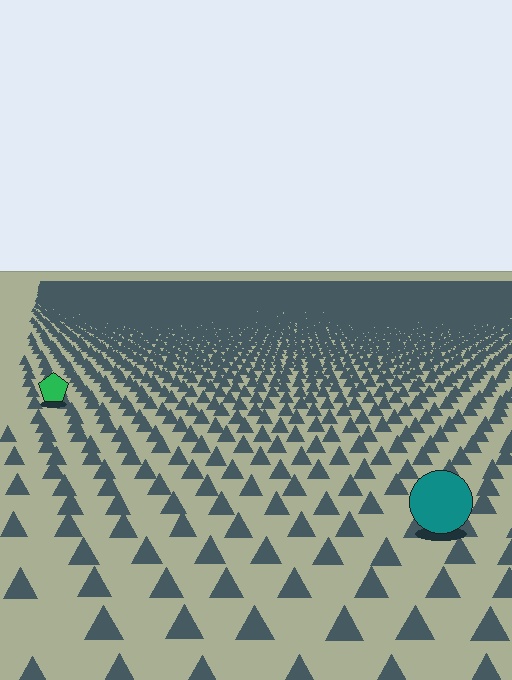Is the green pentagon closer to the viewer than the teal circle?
No. The teal circle is closer — you can tell from the texture gradient: the ground texture is coarser near it.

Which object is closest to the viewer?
The teal circle is closest. The texture marks near it are larger and more spread out.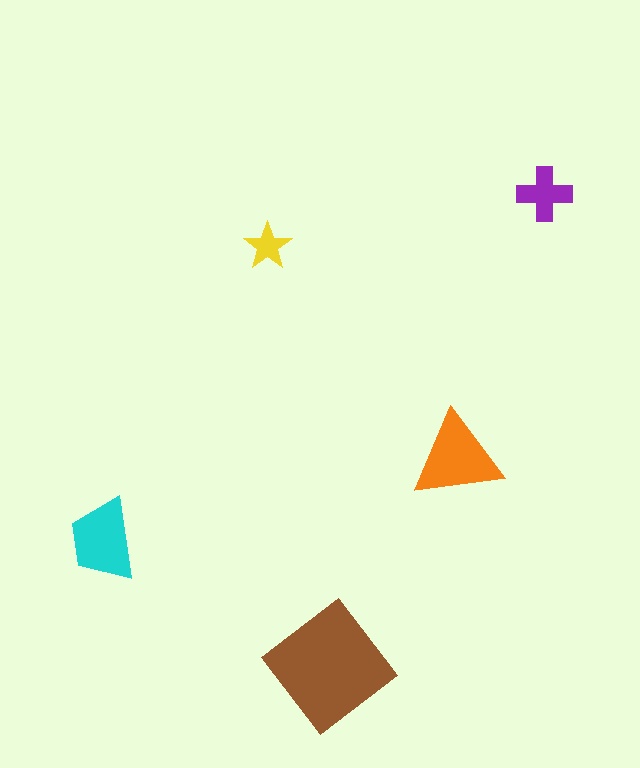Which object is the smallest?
The yellow star.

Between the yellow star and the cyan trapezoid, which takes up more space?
The cyan trapezoid.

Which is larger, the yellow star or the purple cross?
The purple cross.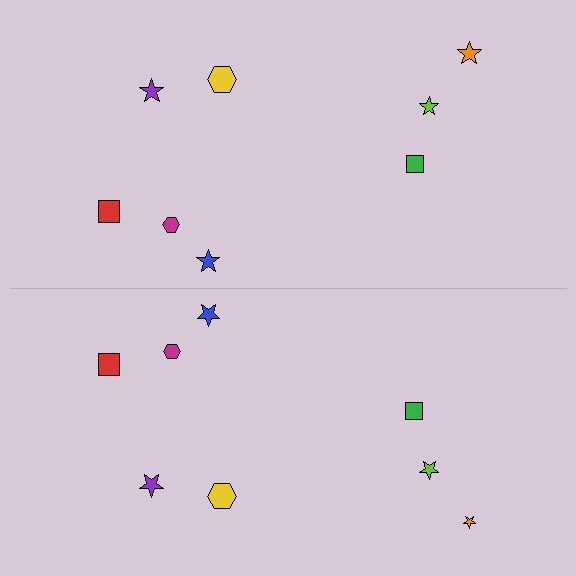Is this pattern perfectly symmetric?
No, the pattern is not perfectly symmetric. The orange star on the bottom side has a different size than its mirror counterpart.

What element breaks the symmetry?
The orange star on the bottom side has a different size than its mirror counterpart.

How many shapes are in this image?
There are 16 shapes in this image.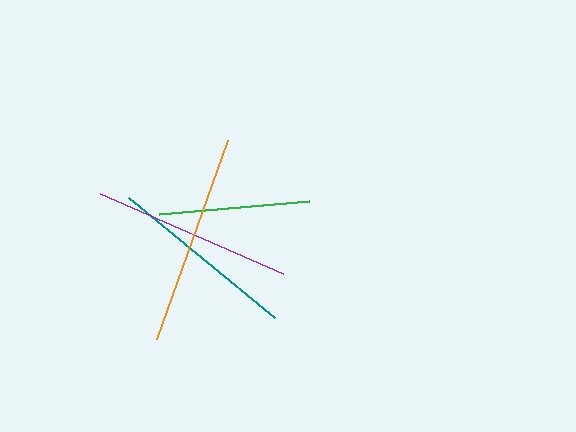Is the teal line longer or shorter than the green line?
The teal line is longer than the green line.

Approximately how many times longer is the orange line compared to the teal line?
The orange line is approximately 1.1 times the length of the teal line.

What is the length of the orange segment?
The orange segment is approximately 211 pixels long.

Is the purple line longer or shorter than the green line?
The purple line is longer than the green line.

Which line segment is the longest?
The orange line is the longest at approximately 211 pixels.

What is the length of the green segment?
The green segment is approximately 150 pixels long.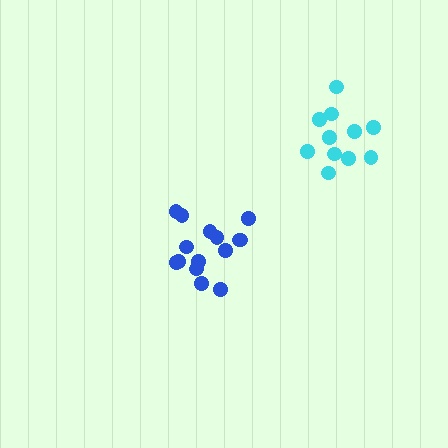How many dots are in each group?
Group 1: 15 dots, Group 2: 11 dots (26 total).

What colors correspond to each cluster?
The clusters are colored: blue, cyan.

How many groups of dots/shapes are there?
There are 2 groups.